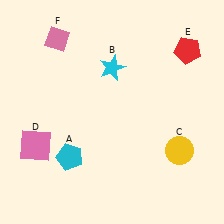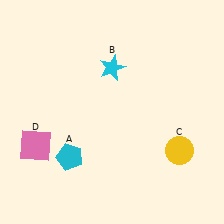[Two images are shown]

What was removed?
The red pentagon (E), the pink diamond (F) were removed in Image 2.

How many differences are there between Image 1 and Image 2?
There are 2 differences between the two images.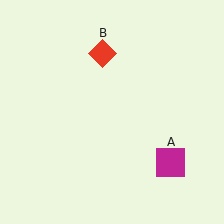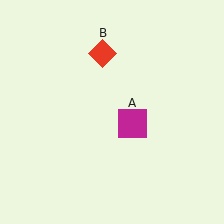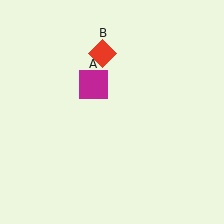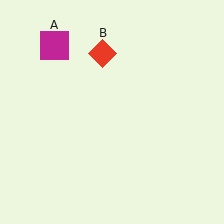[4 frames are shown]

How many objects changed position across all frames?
1 object changed position: magenta square (object A).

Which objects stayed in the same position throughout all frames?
Red diamond (object B) remained stationary.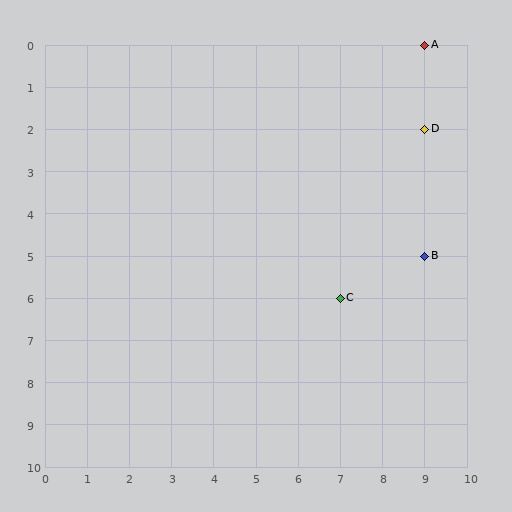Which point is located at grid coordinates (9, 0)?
Point A is at (9, 0).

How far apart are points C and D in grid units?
Points C and D are 2 columns and 4 rows apart (about 4.5 grid units diagonally).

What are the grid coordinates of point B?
Point B is at grid coordinates (9, 5).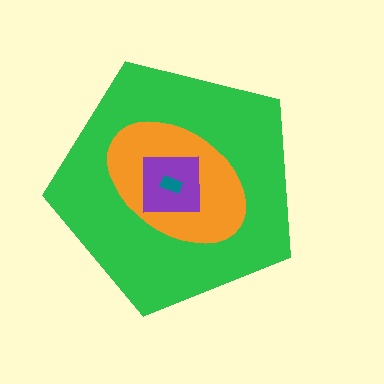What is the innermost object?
The teal rectangle.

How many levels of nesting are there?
4.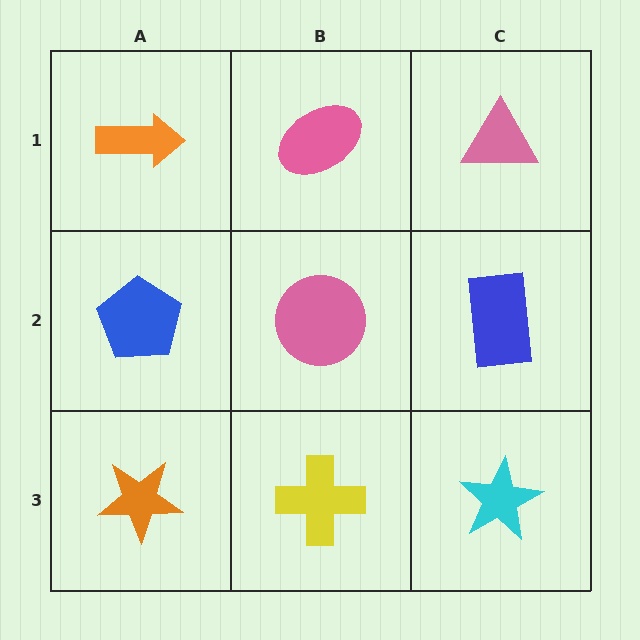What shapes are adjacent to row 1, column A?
A blue pentagon (row 2, column A), a pink ellipse (row 1, column B).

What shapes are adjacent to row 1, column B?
A pink circle (row 2, column B), an orange arrow (row 1, column A), a pink triangle (row 1, column C).